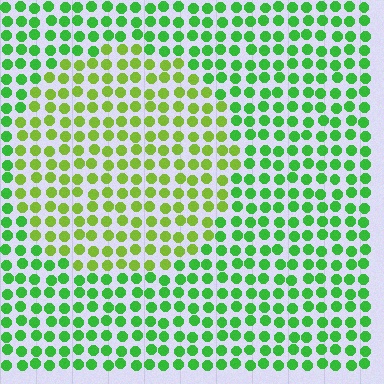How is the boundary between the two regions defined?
The boundary is defined purely by a slight shift in hue (about 34 degrees). Spacing, size, and orientation are identical on both sides.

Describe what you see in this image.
The image is filled with small green elements in a uniform arrangement. A circle-shaped region is visible where the elements are tinted to a slightly different hue, forming a subtle color boundary.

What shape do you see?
I see a circle.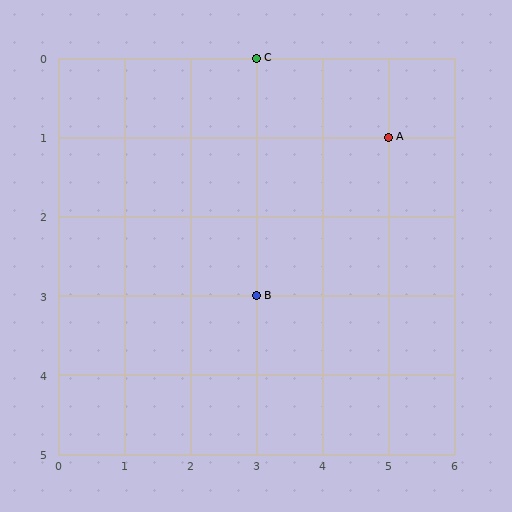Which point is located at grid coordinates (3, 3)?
Point B is at (3, 3).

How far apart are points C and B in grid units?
Points C and B are 3 rows apart.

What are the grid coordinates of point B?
Point B is at grid coordinates (3, 3).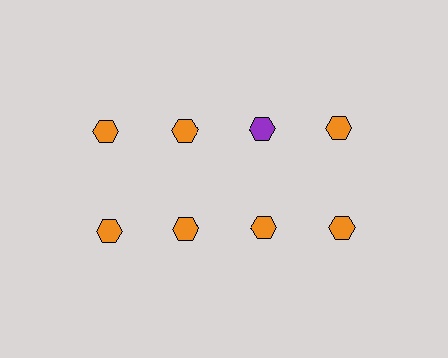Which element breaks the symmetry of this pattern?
The purple hexagon in the top row, center column breaks the symmetry. All other shapes are orange hexagons.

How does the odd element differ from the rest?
It has a different color: purple instead of orange.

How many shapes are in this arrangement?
There are 8 shapes arranged in a grid pattern.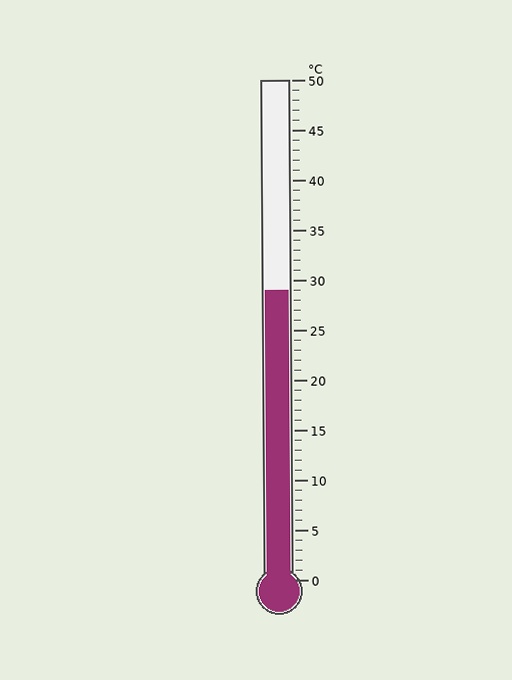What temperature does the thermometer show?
The thermometer shows approximately 29°C.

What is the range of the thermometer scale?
The thermometer scale ranges from 0°C to 50°C.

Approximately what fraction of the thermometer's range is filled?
The thermometer is filled to approximately 60% of its range.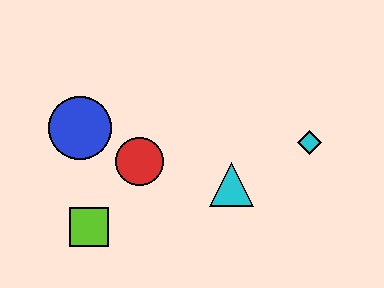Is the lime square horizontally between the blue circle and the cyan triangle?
Yes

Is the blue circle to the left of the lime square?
Yes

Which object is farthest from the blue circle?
The cyan diamond is farthest from the blue circle.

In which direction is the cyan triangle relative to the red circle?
The cyan triangle is to the right of the red circle.